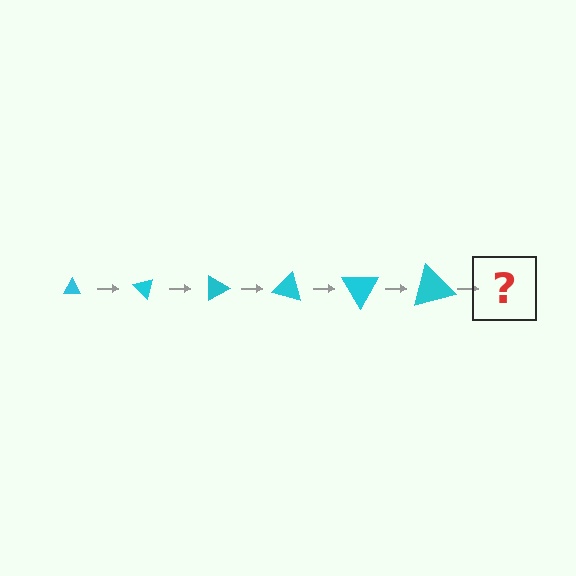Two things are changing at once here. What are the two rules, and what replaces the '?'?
The two rules are that the triangle grows larger each step and it rotates 45 degrees each step. The '?' should be a triangle, larger than the previous one and rotated 270 degrees from the start.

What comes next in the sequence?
The next element should be a triangle, larger than the previous one and rotated 270 degrees from the start.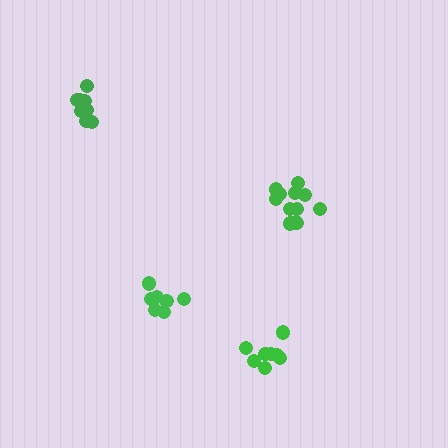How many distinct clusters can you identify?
There are 4 distinct clusters.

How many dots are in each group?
Group 1: 8 dots, Group 2: 12 dots, Group 3: 9 dots, Group 4: 7 dots (36 total).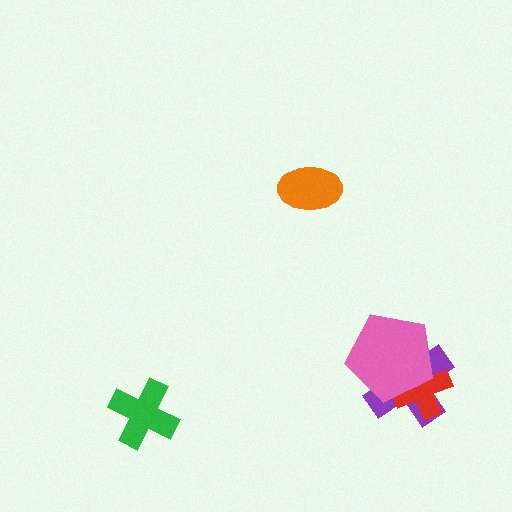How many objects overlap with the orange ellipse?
0 objects overlap with the orange ellipse.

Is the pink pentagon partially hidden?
No, no other shape covers it.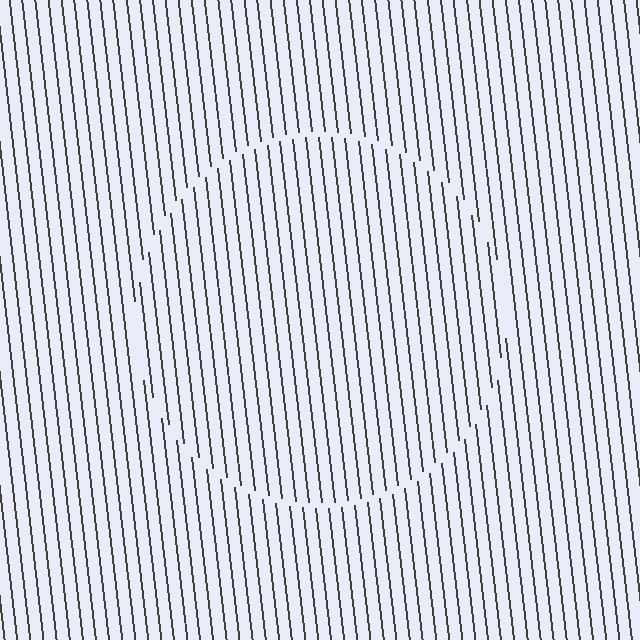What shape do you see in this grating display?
An illusory circle. The interior of the shape contains the same grating, shifted by half a period — the contour is defined by the phase discontinuity where line-ends from the inner and outer gratings abut.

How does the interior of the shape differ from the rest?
The interior of the shape contains the same grating, shifted by half a period — the contour is defined by the phase discontinuity where line-ends from the inner and outer gratings abut.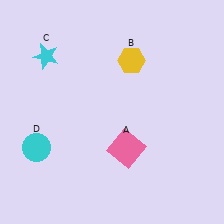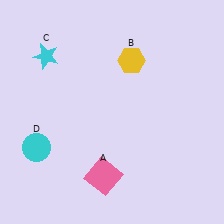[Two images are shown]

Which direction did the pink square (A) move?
The pink square (A) moved down.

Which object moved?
The pink square (A) moved down.